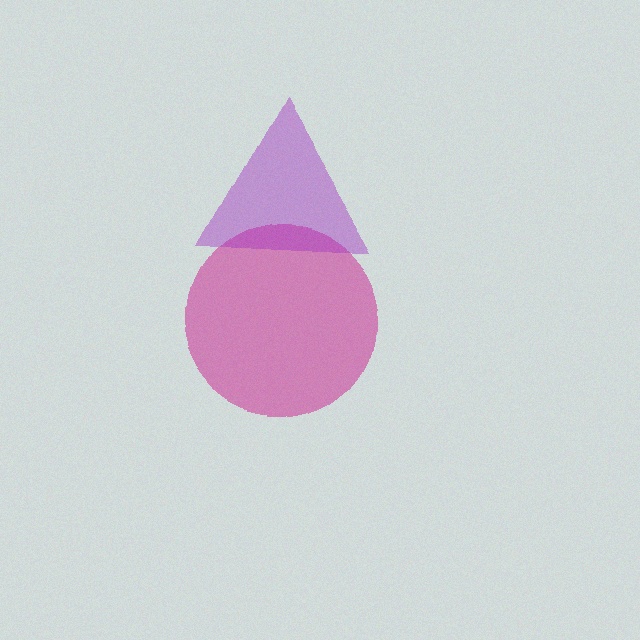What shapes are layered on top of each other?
The layered shapes are: a magenta circle, a purple triangle.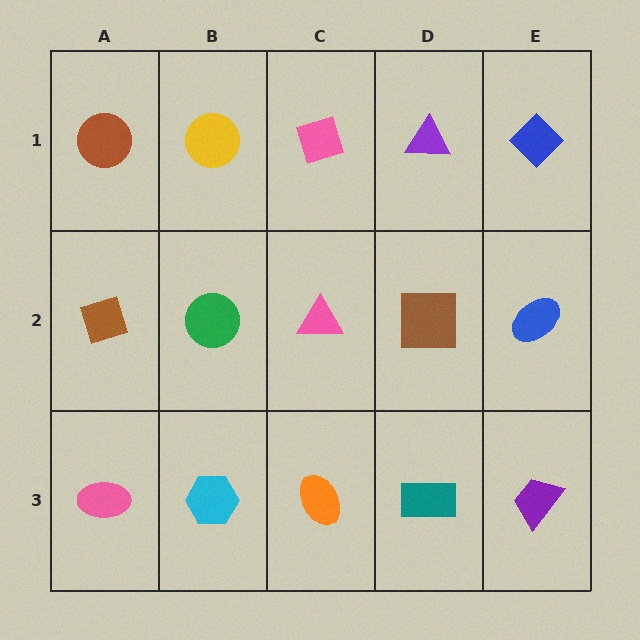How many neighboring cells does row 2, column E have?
3.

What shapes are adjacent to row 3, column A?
A brown diamond (row 2, column A), a cyan hexagon (row 3, column B).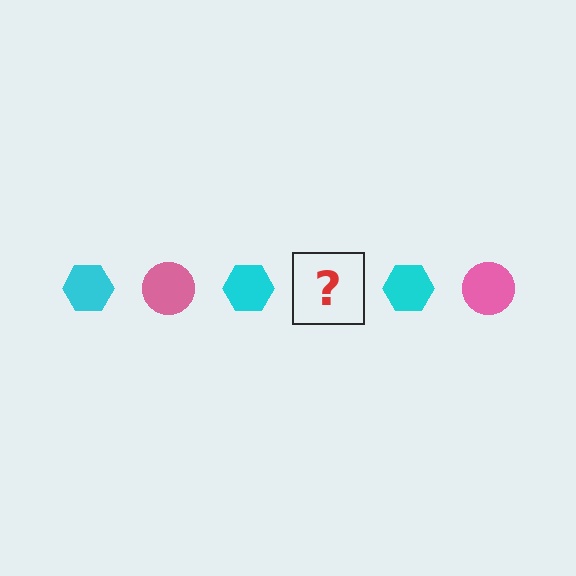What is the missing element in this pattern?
The missing element is a pink circle.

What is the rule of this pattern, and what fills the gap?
The rule is that the pattern alternates between cyan hexagon and pink circle. The gap should be filled with a pink circle.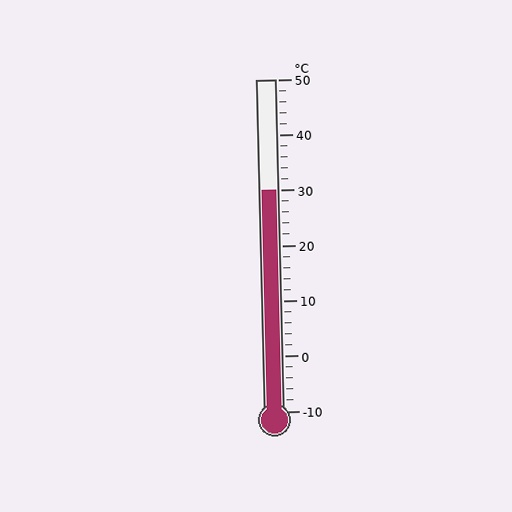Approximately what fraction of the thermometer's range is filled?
The thermometer is filled to approximately 65% of its range.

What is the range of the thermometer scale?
The thermometer scale ranges from -10°C to 50°C.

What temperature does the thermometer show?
The thermometer shows approximately 30°C.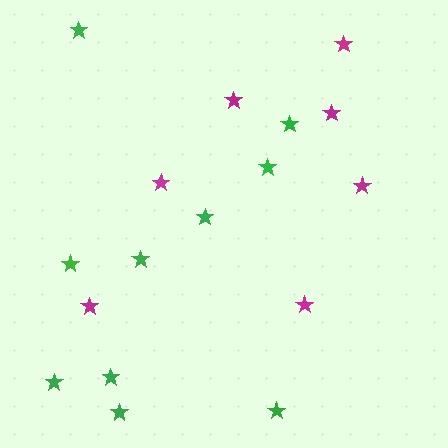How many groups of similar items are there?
There are 2 groups: one group of magenta stars (7) and one group of green stars (10).